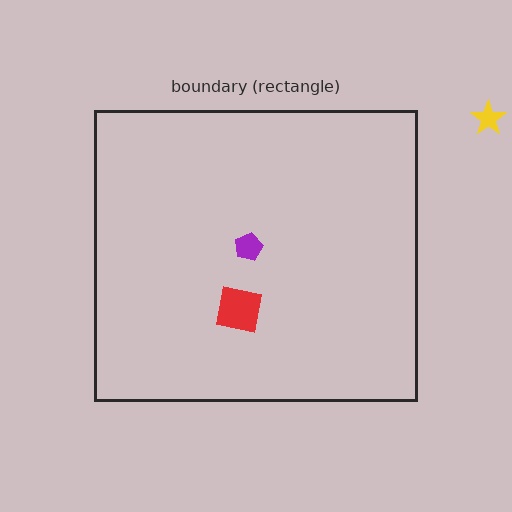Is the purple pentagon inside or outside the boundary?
Inside.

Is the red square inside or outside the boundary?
Inside.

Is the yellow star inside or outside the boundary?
Outside.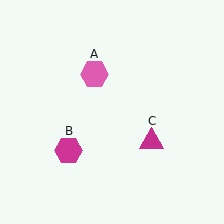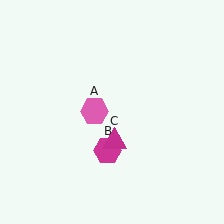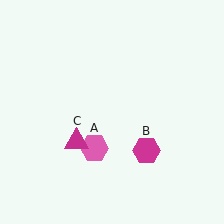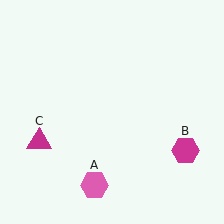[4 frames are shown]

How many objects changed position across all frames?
3 objects changed position: pink hexagon (object A), magenta hexagon (object B), magenta triangle (object C).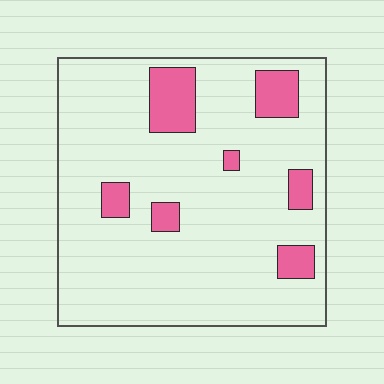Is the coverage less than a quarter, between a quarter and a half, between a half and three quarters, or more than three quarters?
Less than a quarter.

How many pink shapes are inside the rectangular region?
7.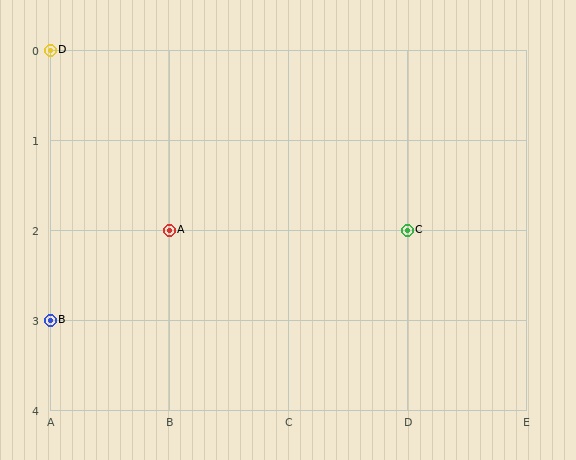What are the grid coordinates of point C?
Point C is at grid coordinates (D, 2).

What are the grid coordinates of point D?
Point D is at grid coordinates (A, 0).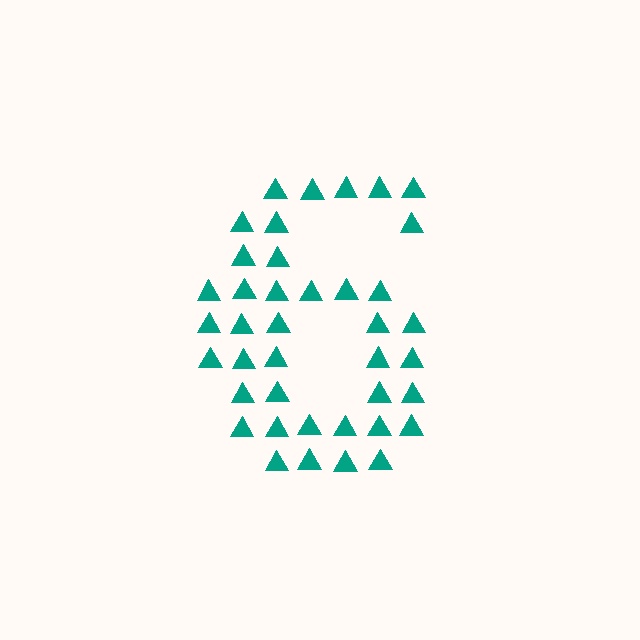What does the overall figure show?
The overall figure shows the digit 6.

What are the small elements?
The small elements are triangles.